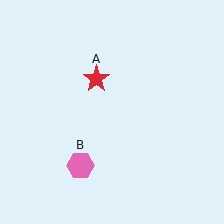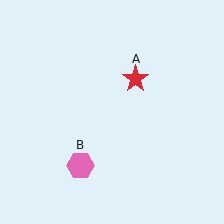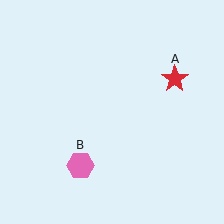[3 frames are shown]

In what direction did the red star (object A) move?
The red star (object A) moved right.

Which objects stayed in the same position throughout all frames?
Pink hexagon (object B) remained stationary.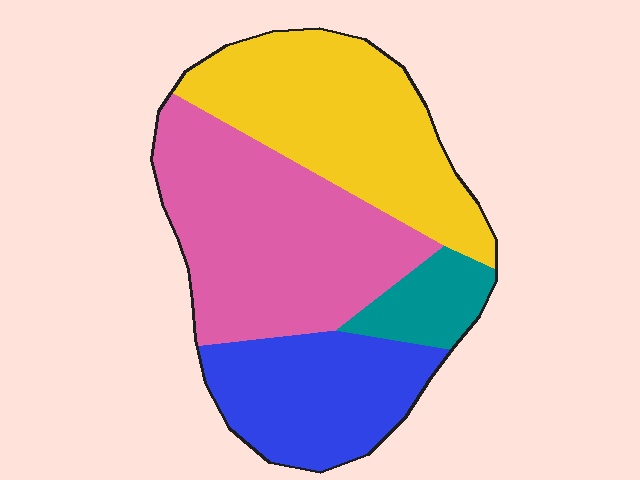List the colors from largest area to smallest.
From largest to smallest: pink, yellow, blue, teal.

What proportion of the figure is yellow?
Yellow takes up about one third (1/3) of the figure.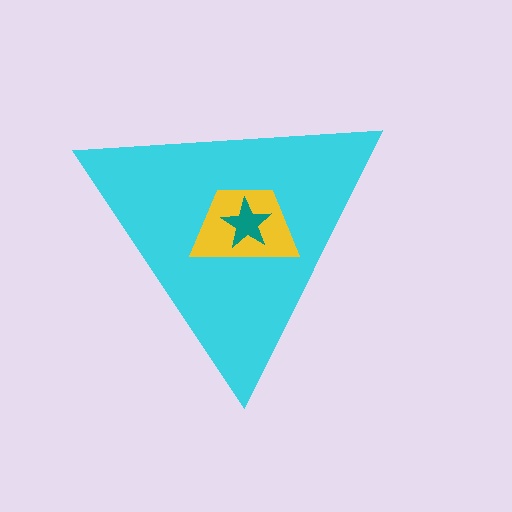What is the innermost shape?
The teal star.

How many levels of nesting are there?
3.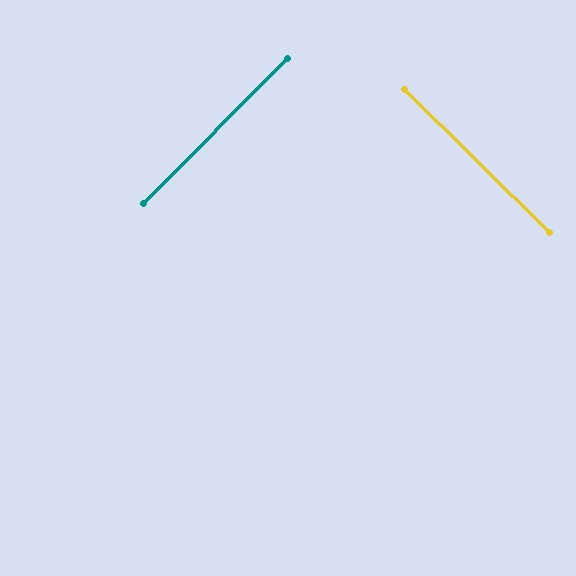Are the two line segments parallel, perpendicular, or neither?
Perpendicular — they meet at approximately 90°.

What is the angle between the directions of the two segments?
Approximately 90 degrees.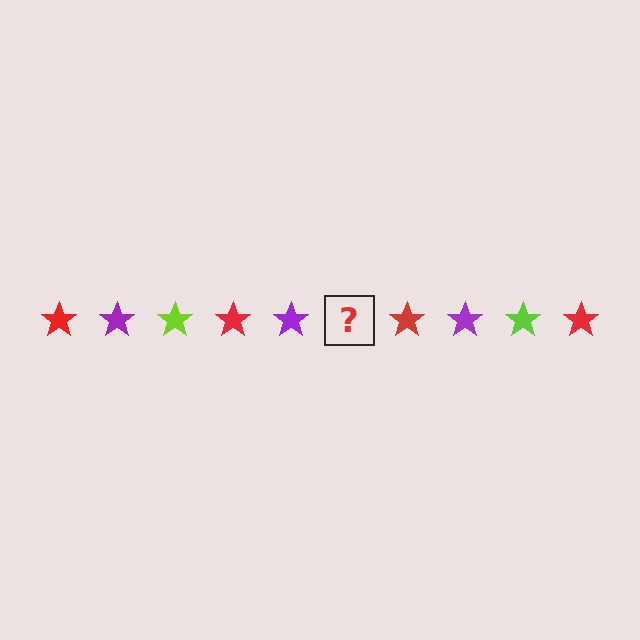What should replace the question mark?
The question mark should be replaced with a lime star.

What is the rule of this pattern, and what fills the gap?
The rule is that the pattern cycles through red, purple, lime stars. The gap should be filled with a lime star.